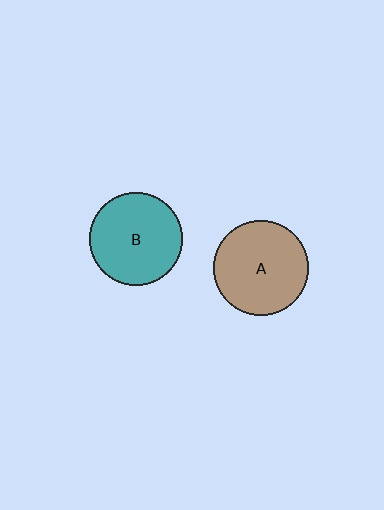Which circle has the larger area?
Circle A (brown).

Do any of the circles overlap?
No, none of the circles overlap.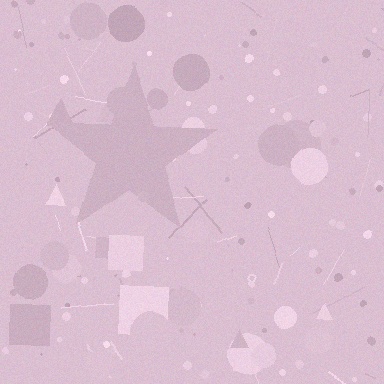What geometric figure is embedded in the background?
A star is embedded in the background.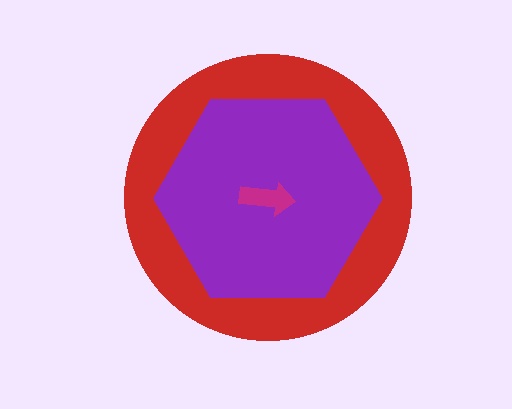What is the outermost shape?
The red circle.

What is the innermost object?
The magenta arrow.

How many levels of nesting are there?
3.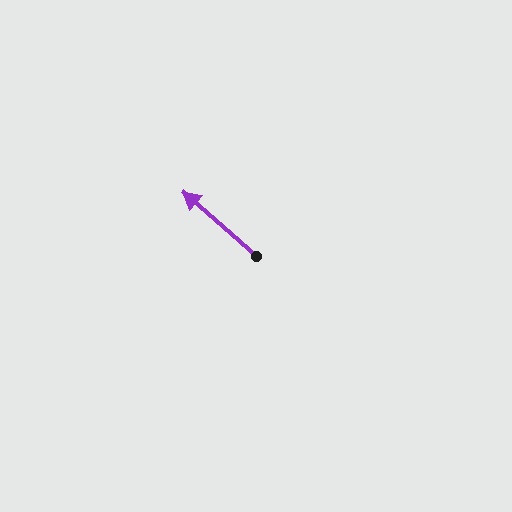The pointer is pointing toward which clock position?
Roughly 10 o'clock.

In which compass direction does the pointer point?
Northwest.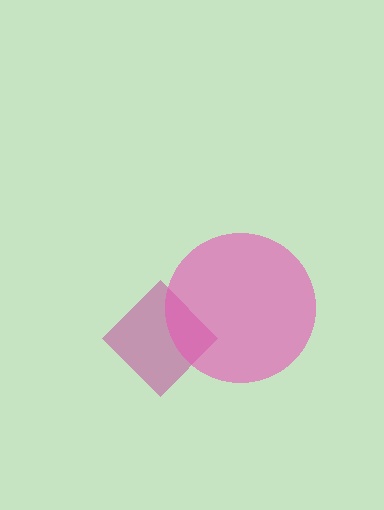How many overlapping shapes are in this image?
There are 2 overlapping shapes in the image.